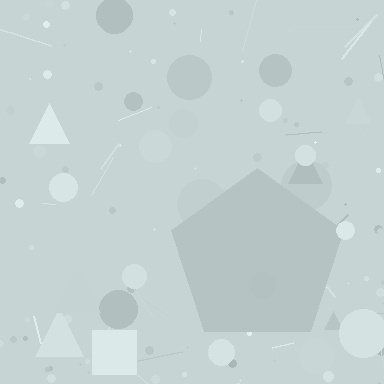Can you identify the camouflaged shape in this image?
The camouflaged shape is a pentagon.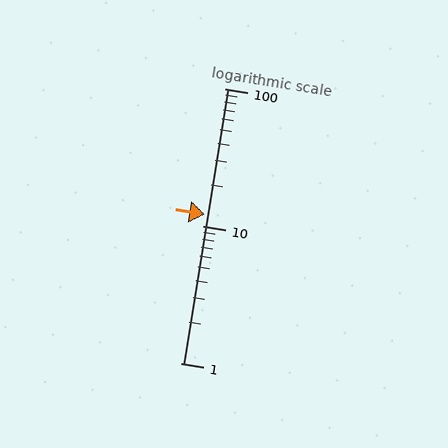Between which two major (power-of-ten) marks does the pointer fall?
The pointer is between 10 and 100.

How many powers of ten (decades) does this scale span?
The scale spans 2 decades, from 1 to 100.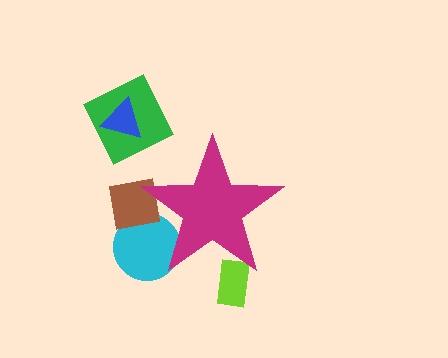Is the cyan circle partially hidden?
Yes, the cyan circle is partially hidden behind the magenta star.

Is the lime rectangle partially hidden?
Yes, the lime rectangle is partially hidden behind the magenta star.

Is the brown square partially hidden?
Yes, the brown square is partially hidden behind the magenta star.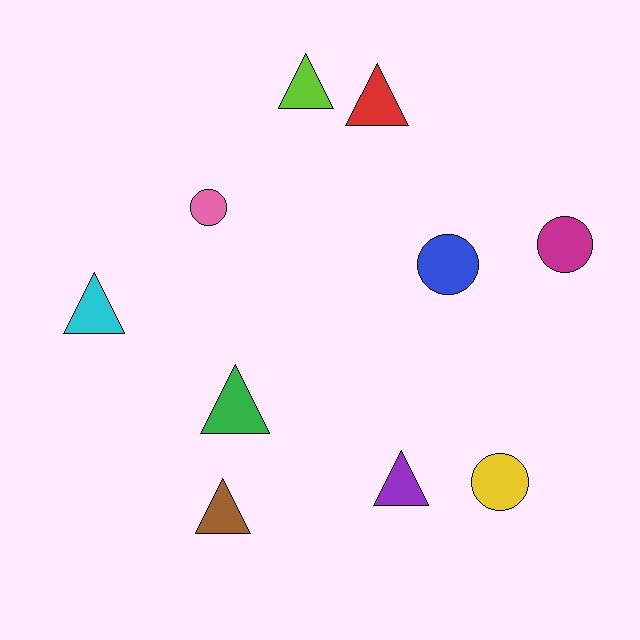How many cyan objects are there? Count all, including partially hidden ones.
There is 1 cyan object.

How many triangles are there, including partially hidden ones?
There are 6 triangles.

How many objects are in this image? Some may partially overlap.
There are 10 objects.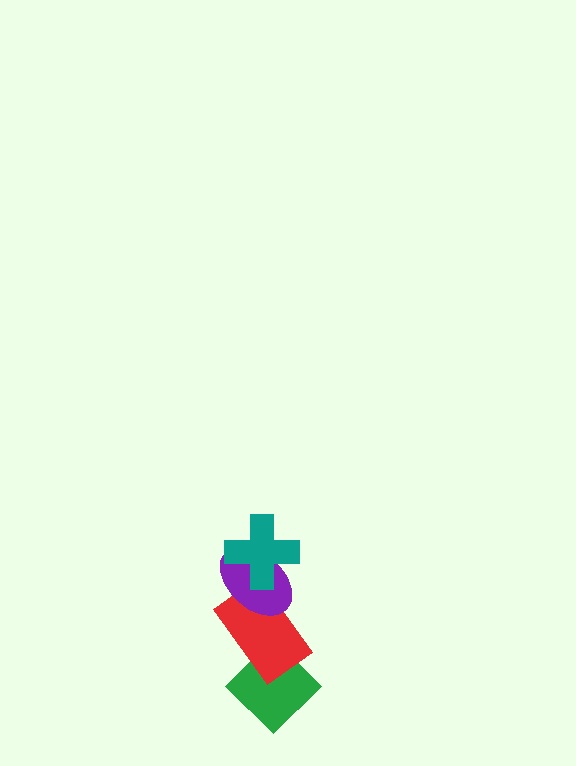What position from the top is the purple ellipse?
The purple ellipse is 2nd from the top.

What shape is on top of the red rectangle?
The purple ellipse is on top of the red rectangle.